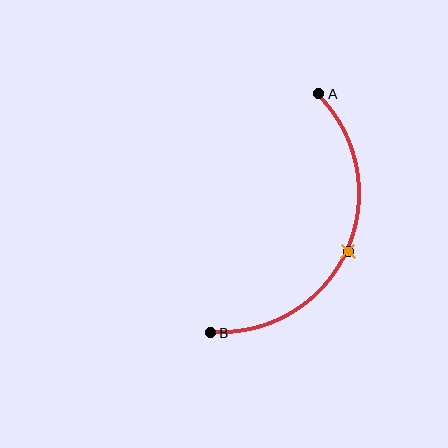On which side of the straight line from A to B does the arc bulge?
The arc bulges to the right of the straight line connecting A and B.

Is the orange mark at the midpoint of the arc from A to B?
Yes. The orange mark lies on the arc at equal arc-length from both A and B — it is the arc midpoint.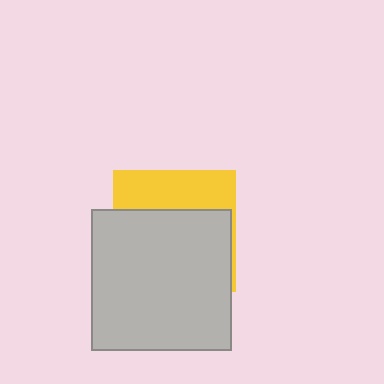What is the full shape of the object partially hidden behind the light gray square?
The partially hidden object is a yellow square.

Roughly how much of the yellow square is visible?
A small part of it is visible (roughly 35%).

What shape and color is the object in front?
The object in front is a light gray square.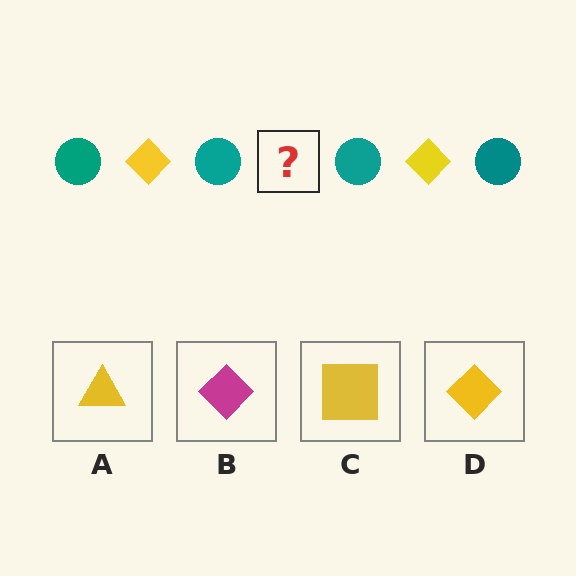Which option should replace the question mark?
Option D.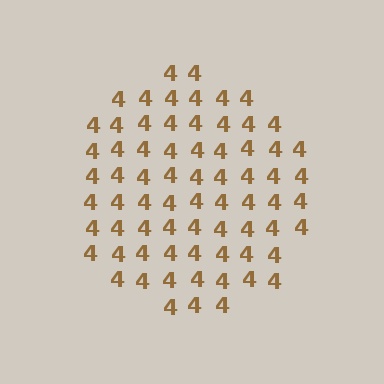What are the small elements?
The small elements are digit 4's.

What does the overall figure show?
The overall figure shows a circle.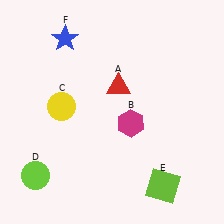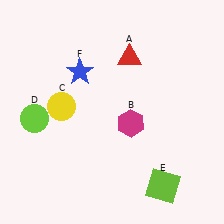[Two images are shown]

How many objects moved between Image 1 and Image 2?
3 objects moved between the two images.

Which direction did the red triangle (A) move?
The red triangle (A) moved up.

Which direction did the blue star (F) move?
The blue star (F) moved down.